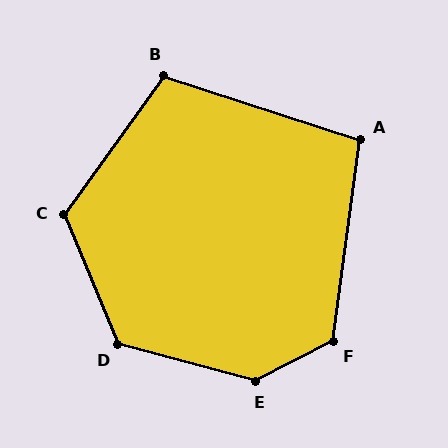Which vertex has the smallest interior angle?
A, at approximately 100 degrees.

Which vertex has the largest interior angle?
E, at approximately 138 degrees.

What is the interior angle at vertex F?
Approximately 125 degrees (obtuse).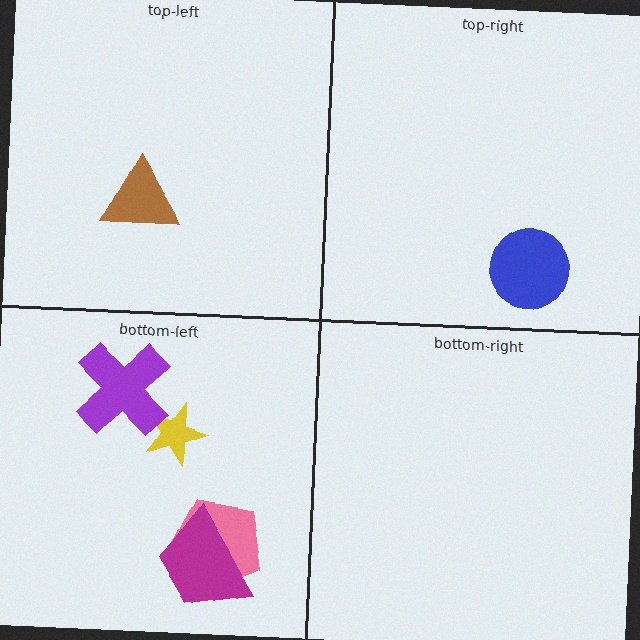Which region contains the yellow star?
The bottom-left region.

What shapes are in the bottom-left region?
The pink pentagon, the yellow star, the magenta trapezoid, the purple cross.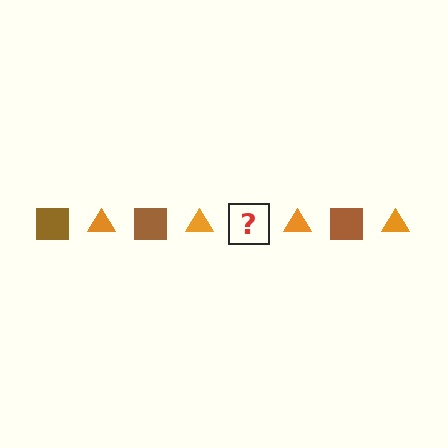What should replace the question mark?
The question mark should be replaced with a brown square.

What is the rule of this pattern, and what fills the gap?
The rule is that the pattern alternates between brown square and orange triangle. The gap should be filled with a brown square.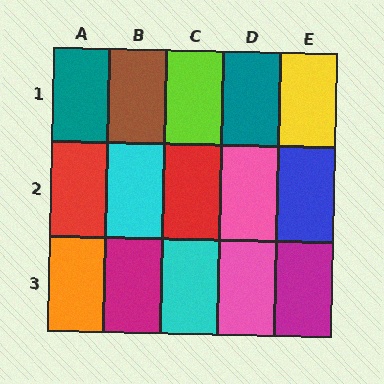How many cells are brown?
1 cell is brown.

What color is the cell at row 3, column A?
Orange.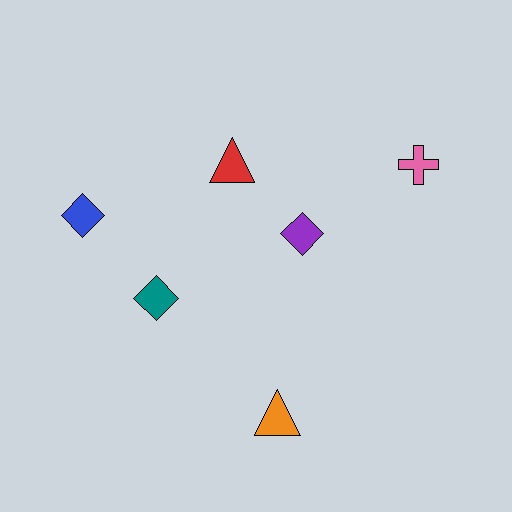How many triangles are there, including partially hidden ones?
There are 2 triangles.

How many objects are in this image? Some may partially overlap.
There are 6 objects.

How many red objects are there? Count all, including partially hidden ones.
There is 1 red object.